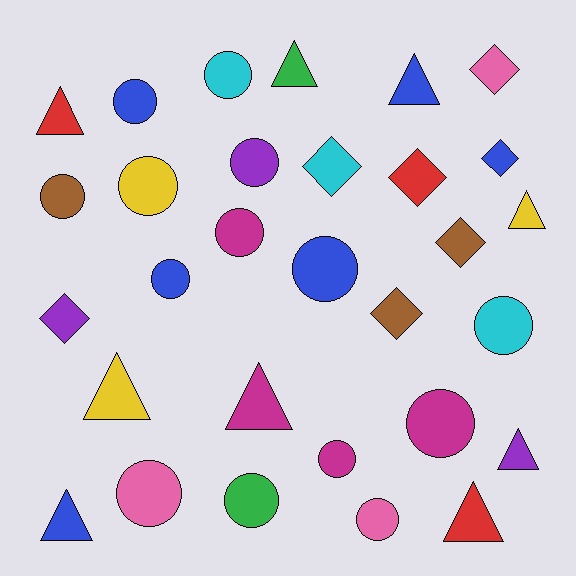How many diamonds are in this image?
There are 7 diamonds.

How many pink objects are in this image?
There are 3 pink objects.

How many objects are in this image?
There are 30 objects.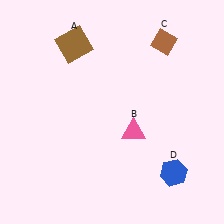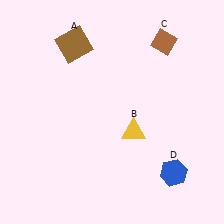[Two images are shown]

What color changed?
The triangle (B) changed from pink in Image 1 to yellow in Image 2.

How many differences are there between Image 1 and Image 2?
There is 1 difference between the two images.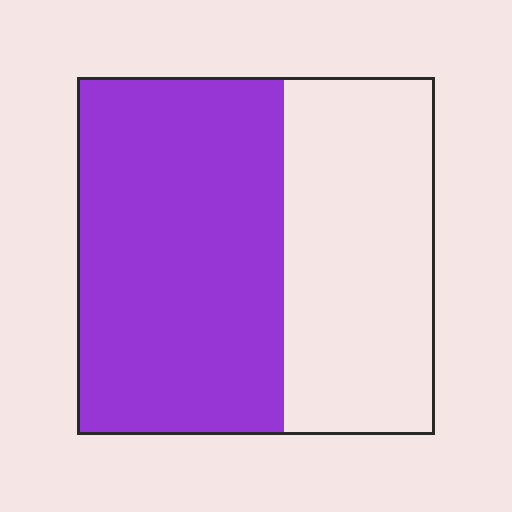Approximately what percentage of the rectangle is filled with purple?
Approximately 60%.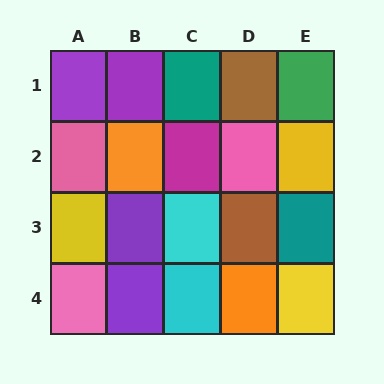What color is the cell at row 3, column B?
Purple.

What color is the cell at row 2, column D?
Pink.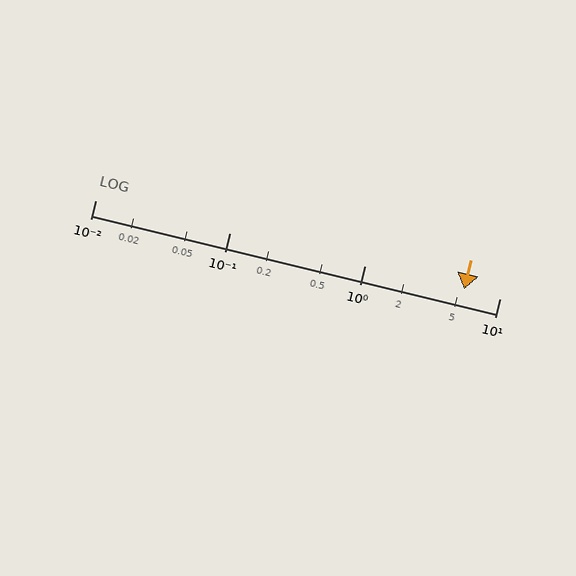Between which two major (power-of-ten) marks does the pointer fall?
The pointer is between 1 and 10.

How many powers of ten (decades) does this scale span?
The scale spans 3 decades, from 0.01 to 10.